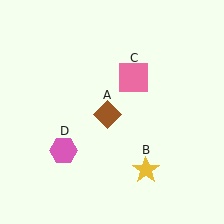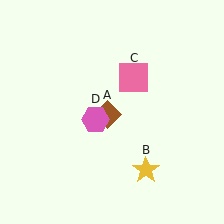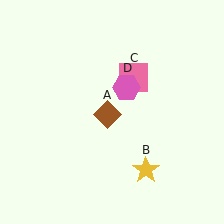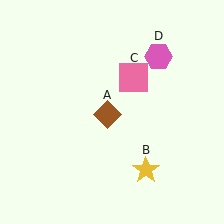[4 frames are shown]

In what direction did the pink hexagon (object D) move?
The pink hexagon (object D) moved up and to the right.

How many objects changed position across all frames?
1 object changed position: pink hexagon (object D).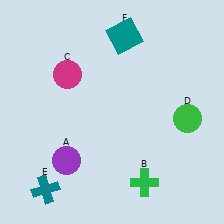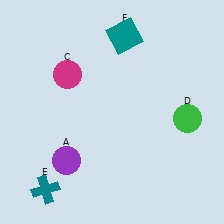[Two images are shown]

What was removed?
The green cross (B) was removed in Image 2.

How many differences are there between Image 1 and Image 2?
There is 1 difference between the two images.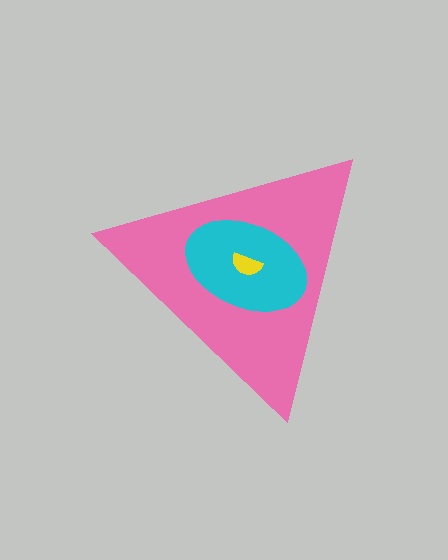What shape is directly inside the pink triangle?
The cyan ellipse.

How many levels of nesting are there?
3.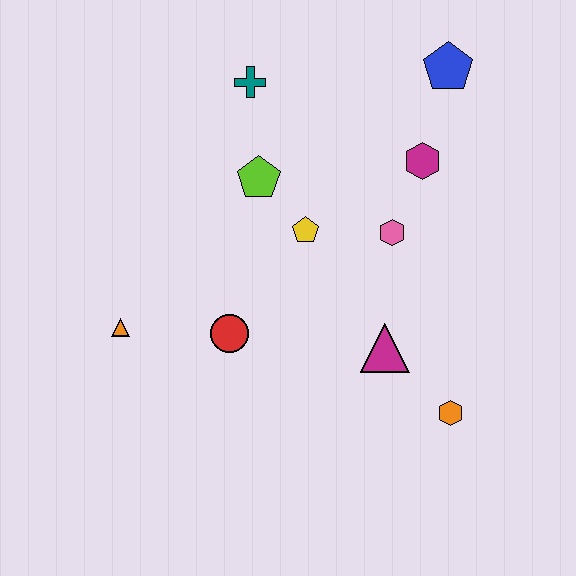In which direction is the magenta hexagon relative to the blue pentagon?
The magenta hexagon is below the blue pentagon.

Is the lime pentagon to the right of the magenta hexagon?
No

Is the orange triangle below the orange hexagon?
No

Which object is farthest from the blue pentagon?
The orange triangle is farthest from the blue pentagon.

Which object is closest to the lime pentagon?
The yellow pentagon is closest to the lime pentagon.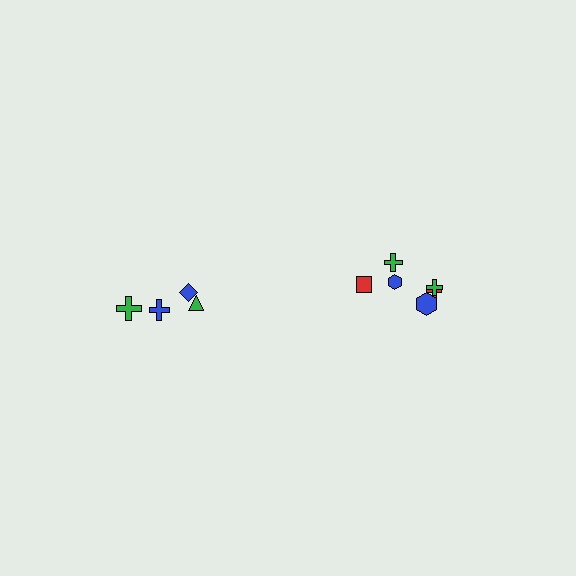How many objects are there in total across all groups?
There are 10 objects.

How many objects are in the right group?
There are 6 objects.